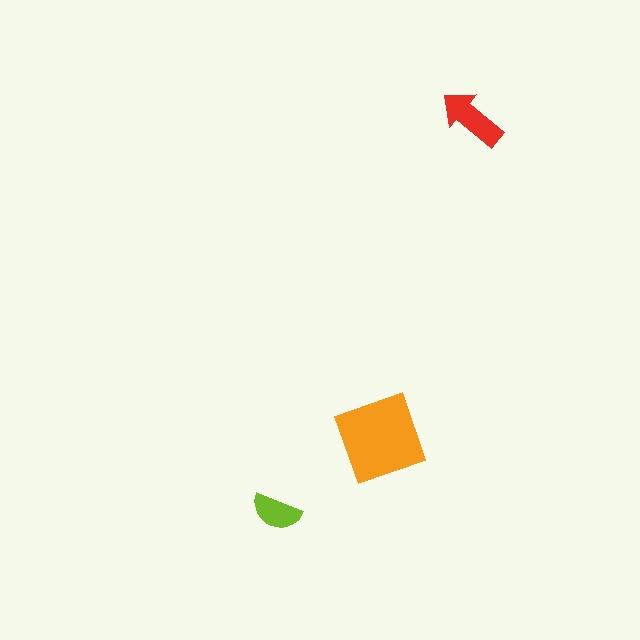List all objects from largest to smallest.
The orange diamond, the red arrow, the lime semicircle.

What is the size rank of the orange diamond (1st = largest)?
1st.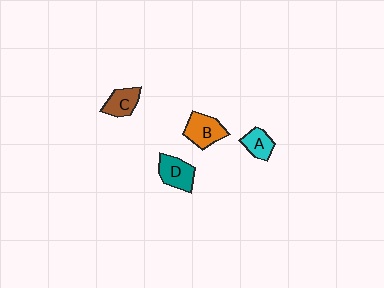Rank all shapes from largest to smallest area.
From largest to smallest: B (orange), D (teal), C (brown), A (cyan).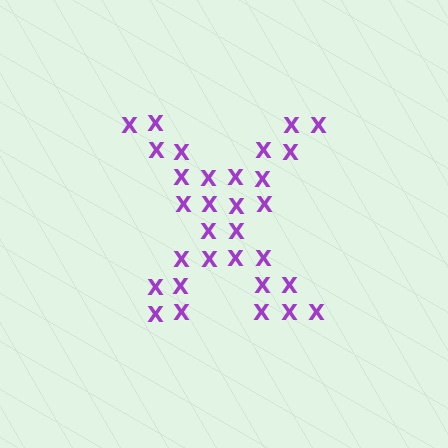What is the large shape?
The large shape is the letter X.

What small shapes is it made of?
It is made of small letter X's.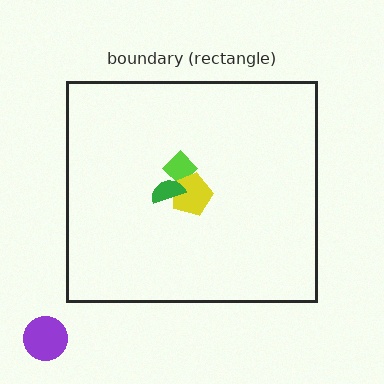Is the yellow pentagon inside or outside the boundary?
Inside.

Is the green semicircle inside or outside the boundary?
Inside.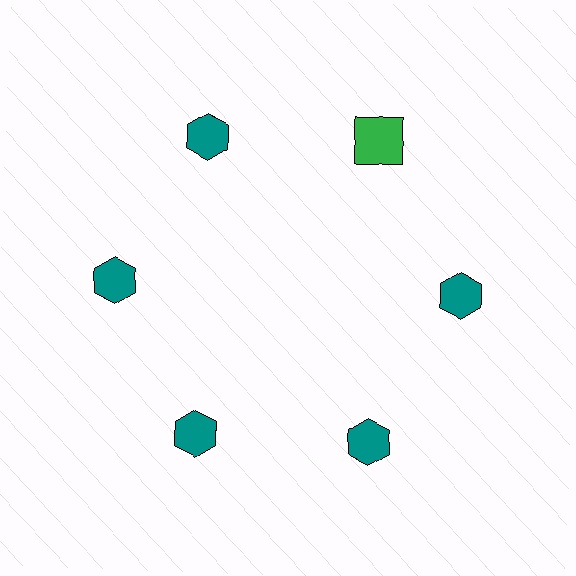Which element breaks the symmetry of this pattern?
The green square at roughly the 1 o'clock position breaks the symmetry. All other shapes are teal hexagons.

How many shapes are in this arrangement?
There are 6 shapes arranged in a ring pattern.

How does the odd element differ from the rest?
It differs in both color (green instead of teal) and shape (square instead of hexagon).